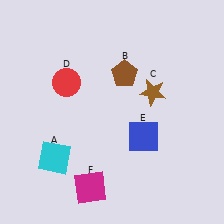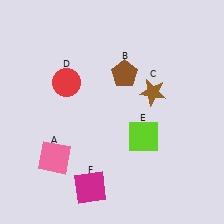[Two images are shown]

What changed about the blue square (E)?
In Image 1, E is blue. In Image 2, it changed to lime.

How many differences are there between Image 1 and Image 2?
There are 2 differences between the two images.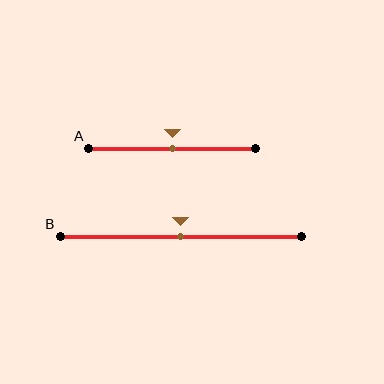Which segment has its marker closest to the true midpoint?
Segment A has its marker closest to the true midpoint.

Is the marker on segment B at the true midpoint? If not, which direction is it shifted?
Yes, the marker on segment B is at the true midpoint.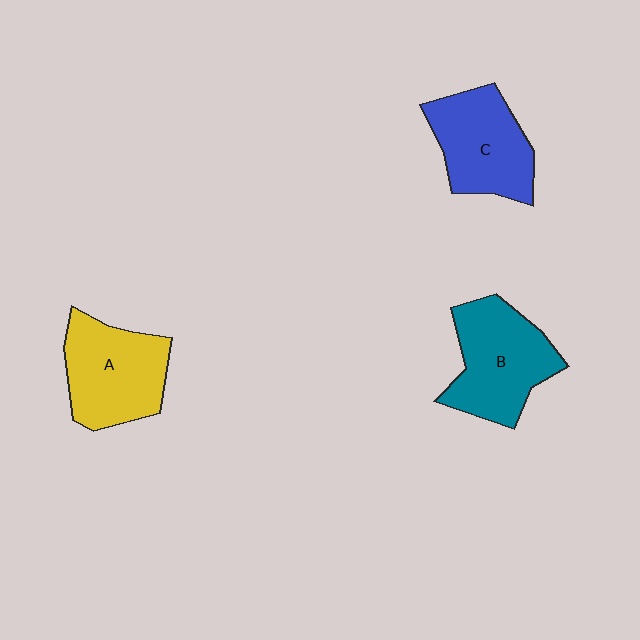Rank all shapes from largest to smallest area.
From largest to smallest: B (teal), A (yellow), C (blue).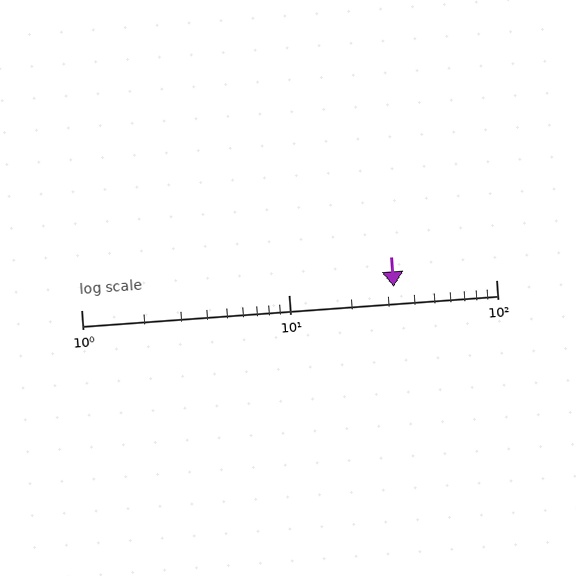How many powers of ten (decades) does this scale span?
The scale spans 2 decades, from 1 to 100.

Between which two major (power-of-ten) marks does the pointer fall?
The pointer is between 10 and 100.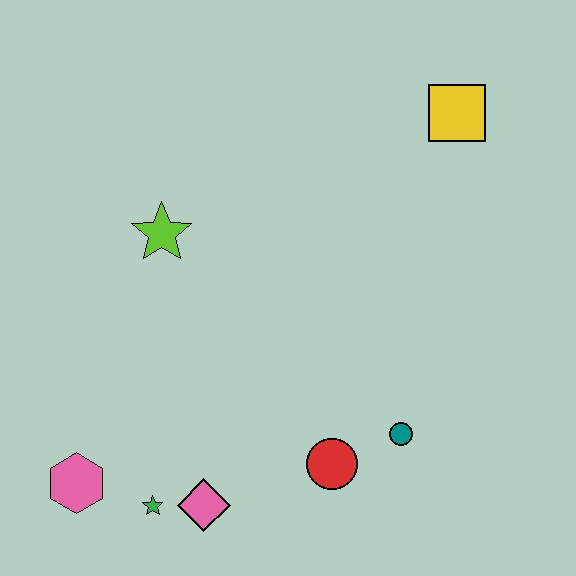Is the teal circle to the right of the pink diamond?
Yes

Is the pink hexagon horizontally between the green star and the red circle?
No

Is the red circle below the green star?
No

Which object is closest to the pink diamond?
The green star is closest to the pink diamond.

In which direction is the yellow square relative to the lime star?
The yellow square is to the right of the lime star.